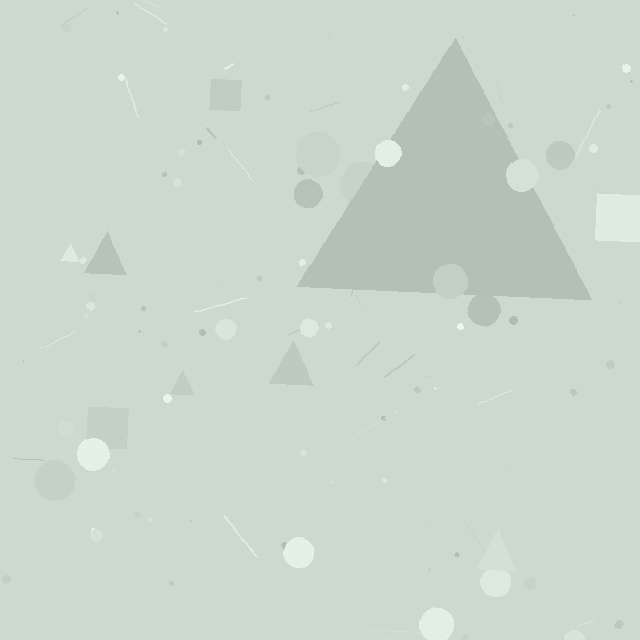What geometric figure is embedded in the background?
A triangle is embedded in the background.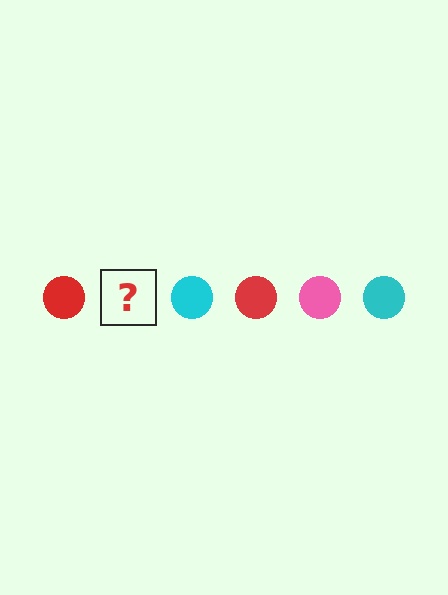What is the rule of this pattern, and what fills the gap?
The rule is that the pattern cycles through red, pink, cyan circles. The gap should be filled with a pink circle.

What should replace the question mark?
The question mark should be replaced with a pink circle.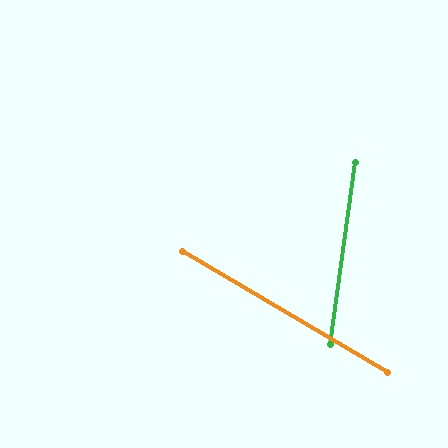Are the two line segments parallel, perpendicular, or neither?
Neither parallel nor perpendicular — they differ by about 67°.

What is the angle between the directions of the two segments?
Approximately 67 degrees.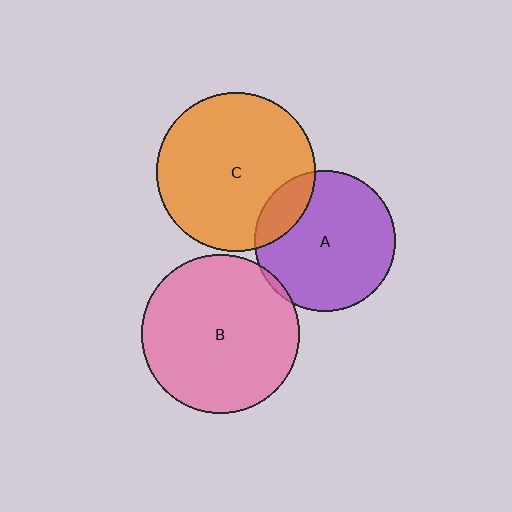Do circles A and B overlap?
Yes.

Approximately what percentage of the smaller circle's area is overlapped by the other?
Approximately 5%.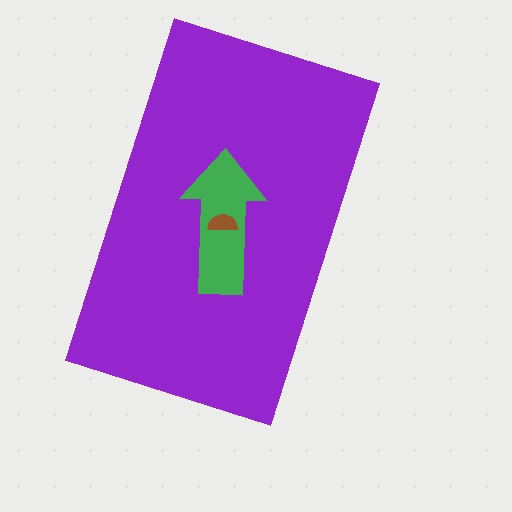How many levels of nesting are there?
3.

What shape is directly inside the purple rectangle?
The green arrow.